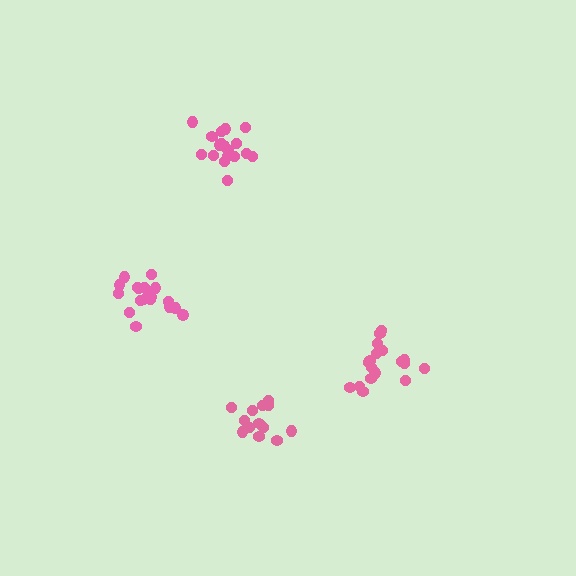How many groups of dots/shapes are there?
There are 4 groups.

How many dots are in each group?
Group 1: 18 dots, Group 2: 18 dots, Group 3: 13 dots, Group 4: 19 dots (68 total).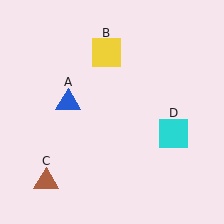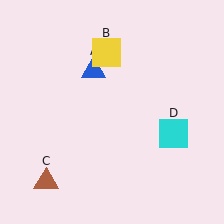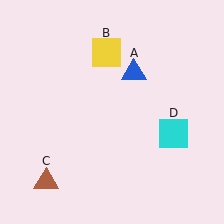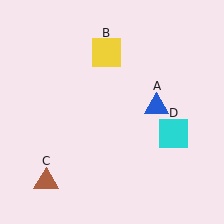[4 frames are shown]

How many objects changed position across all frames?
1 object changed position: blue triangle (object A).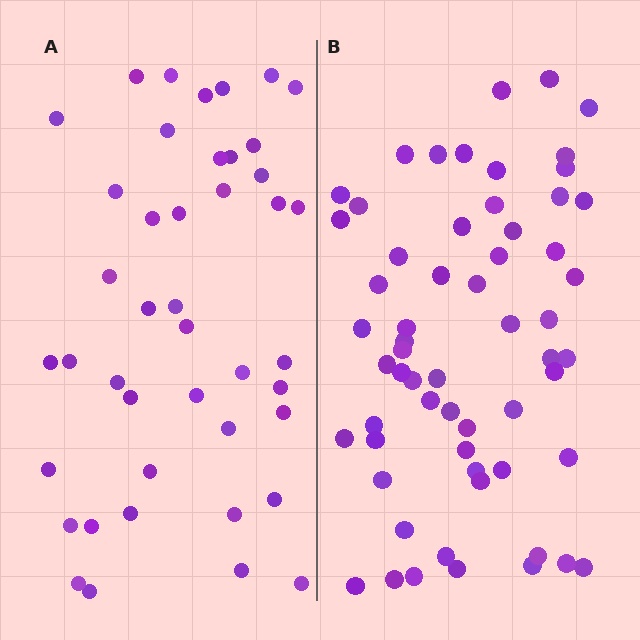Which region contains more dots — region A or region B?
Region B (the right region) has more dots.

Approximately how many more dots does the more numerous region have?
Region B has approximately 15 more dots than region A.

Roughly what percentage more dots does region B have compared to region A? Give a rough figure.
About 40% more.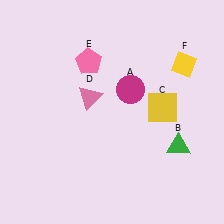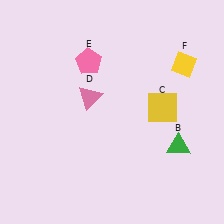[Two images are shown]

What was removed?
The magenta circle (A) was removed in Image 2.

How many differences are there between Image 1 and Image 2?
There is 1 difference between the two images.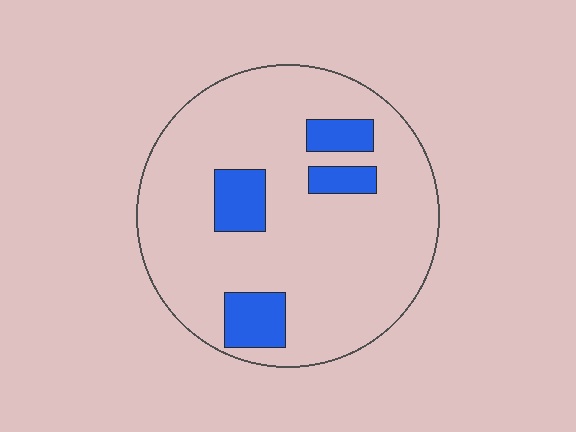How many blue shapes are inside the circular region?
4.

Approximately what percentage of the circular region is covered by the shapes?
Approximately 15%.